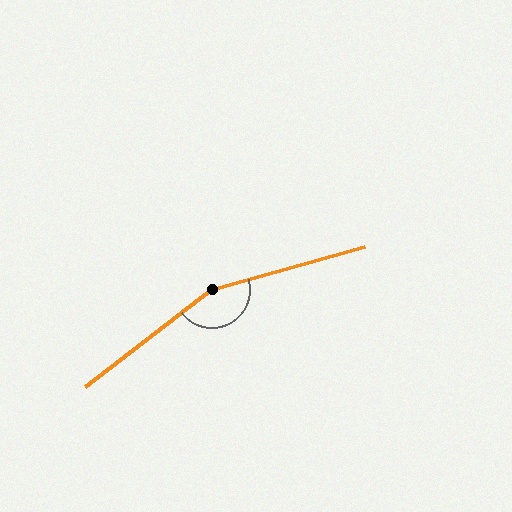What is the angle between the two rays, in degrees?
Approximately 158 degrees.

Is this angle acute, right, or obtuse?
It is obtuse.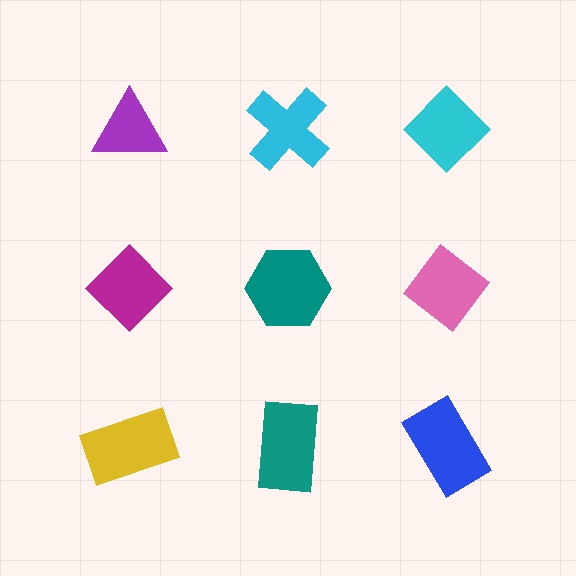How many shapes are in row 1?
3 shapes.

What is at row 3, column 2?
A teal rectangle.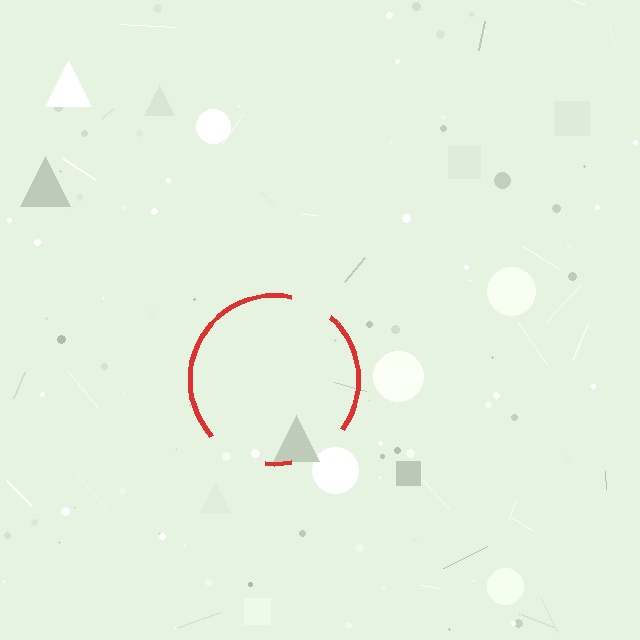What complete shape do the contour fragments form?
The contour fragments form a circle.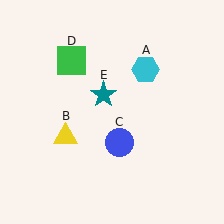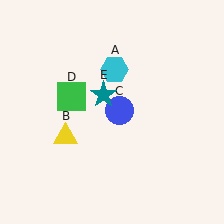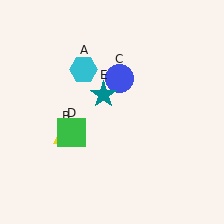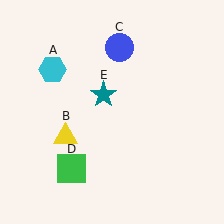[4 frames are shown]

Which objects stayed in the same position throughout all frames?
Yellow triangle (object B) and teal star (object E) remained stationary.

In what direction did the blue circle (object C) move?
The blue circle (object C) moved up.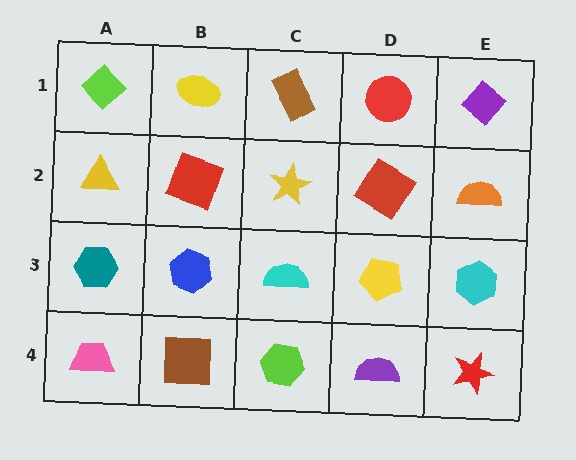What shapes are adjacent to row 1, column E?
An orange semicircle (row 2, column E), a red circle (row 1, column D).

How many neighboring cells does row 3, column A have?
3.